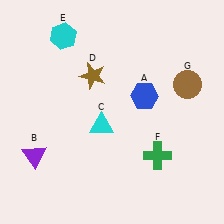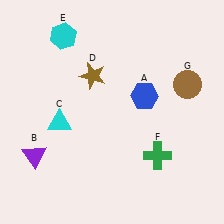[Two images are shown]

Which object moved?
The cyan triangle (C) moved left.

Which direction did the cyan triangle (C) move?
The cyan triangle (C) moved left.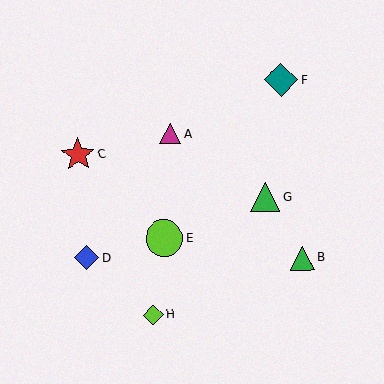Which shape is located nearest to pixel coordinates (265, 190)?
The green triangle (labeled G) at (265, 197) is nearest to that location.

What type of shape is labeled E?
Shape E is a lime circle.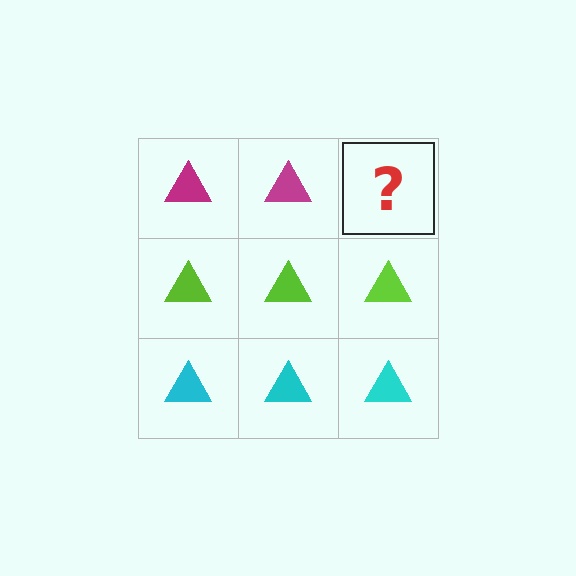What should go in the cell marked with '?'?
The missing cell should contain a magenta triangle.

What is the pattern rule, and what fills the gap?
The rule is that each row has a consistent color. The gap should be filled with a magenta triangle.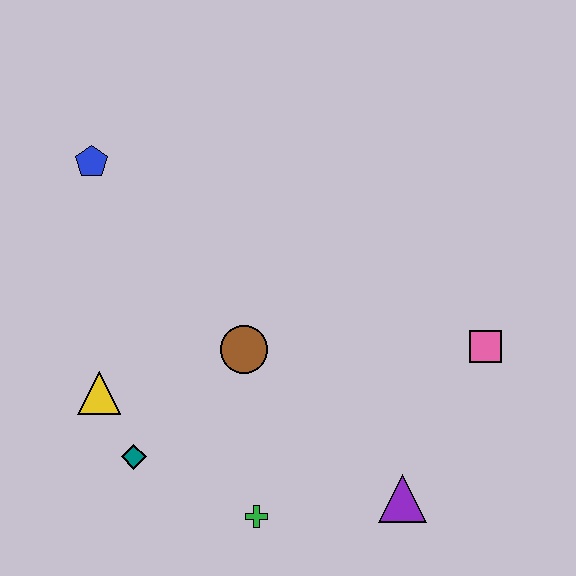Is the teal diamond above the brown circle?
No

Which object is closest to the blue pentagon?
The yellow triangle is closest to the blue pentagon.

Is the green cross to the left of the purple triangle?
Yes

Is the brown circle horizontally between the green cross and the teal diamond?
Yes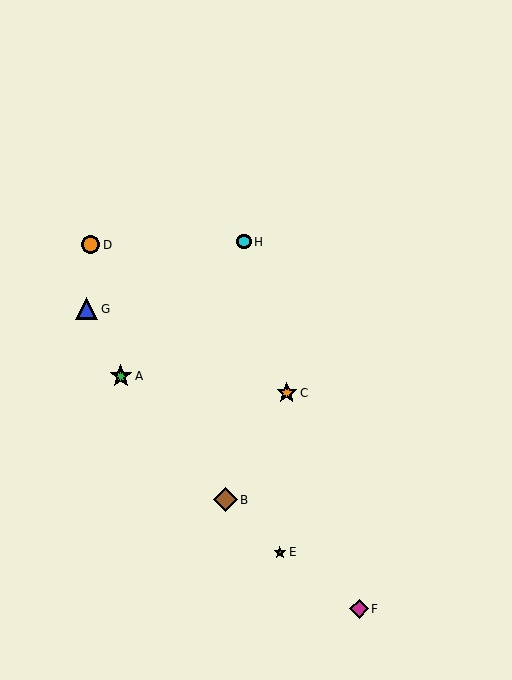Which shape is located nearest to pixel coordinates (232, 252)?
The cyan circle (labeled H) at (244, 242) is nearest to that location.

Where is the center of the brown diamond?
The center of the brown diamond is at (225, 500).